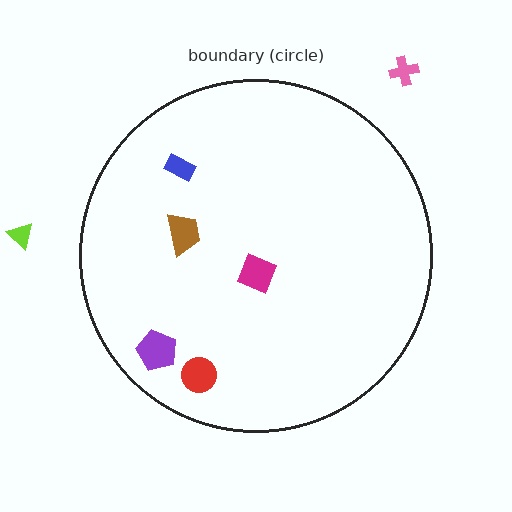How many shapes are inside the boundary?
5 inside, 2 outside.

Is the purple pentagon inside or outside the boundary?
Inside.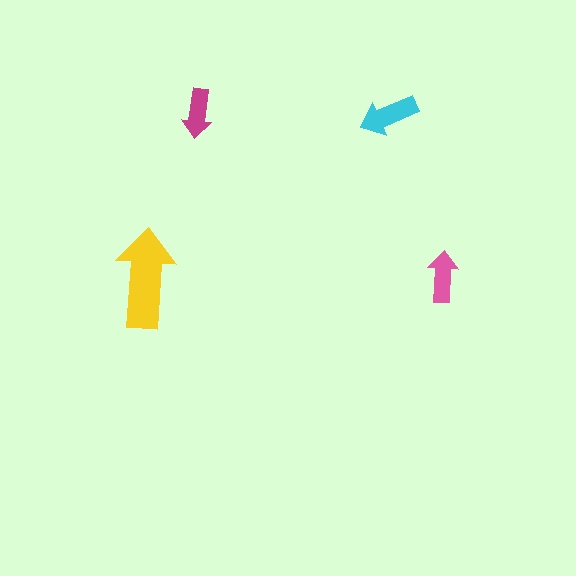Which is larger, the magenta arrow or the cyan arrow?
The cyan one.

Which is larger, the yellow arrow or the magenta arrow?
The yellow one.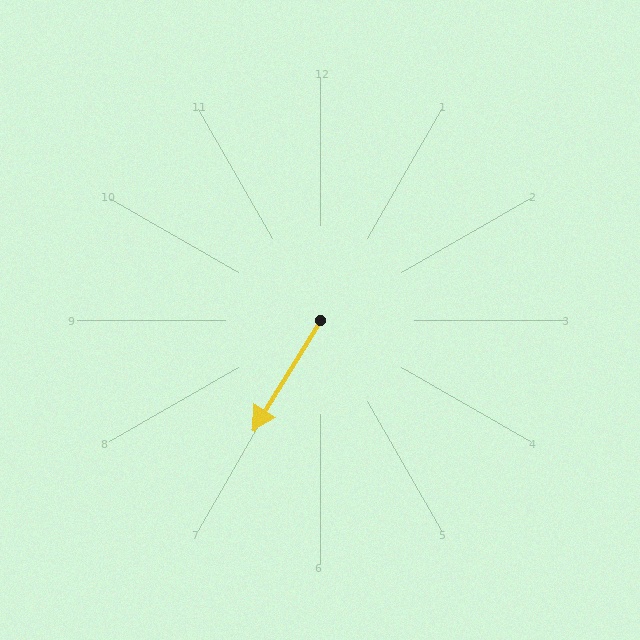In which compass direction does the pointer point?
Southwest.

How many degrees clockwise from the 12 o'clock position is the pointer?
Approximately 212 degrees.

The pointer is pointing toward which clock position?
Roughly 7 o'clock.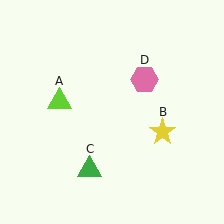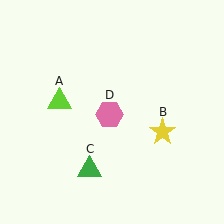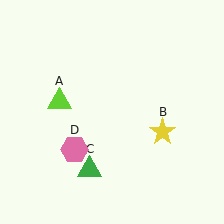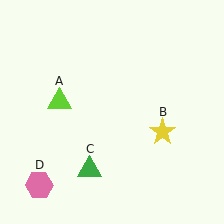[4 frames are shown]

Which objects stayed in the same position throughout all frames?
Lime triangle (object A) and yellow star (object B) and green triangle (object C) remained stationary.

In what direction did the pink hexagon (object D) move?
The pink hexagon (object D) moved down and to the left.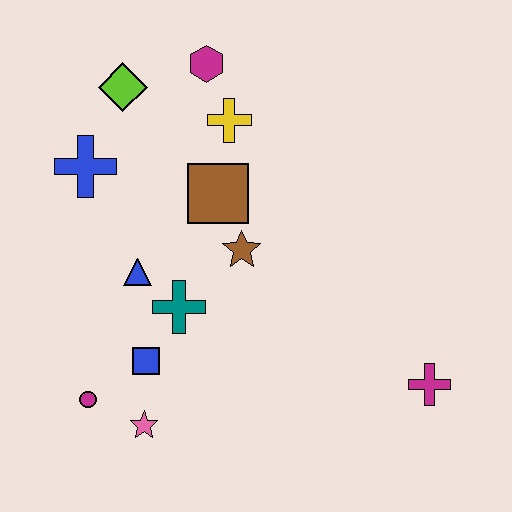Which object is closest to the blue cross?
The lime diamond is closest to the blue cross.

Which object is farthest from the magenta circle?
The magenta hexagon is farthest from the magenta circle.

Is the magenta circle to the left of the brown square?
Yes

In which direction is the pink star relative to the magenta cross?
The pink star is to the left of the magenta cross.